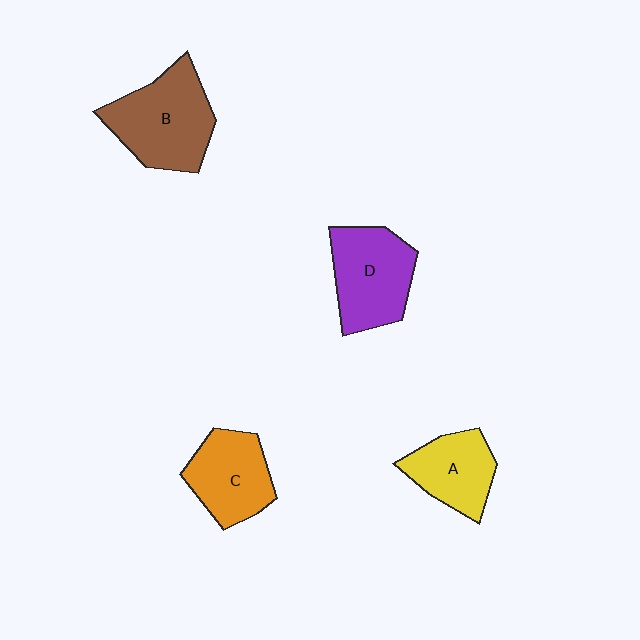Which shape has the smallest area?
Shape A (yellow).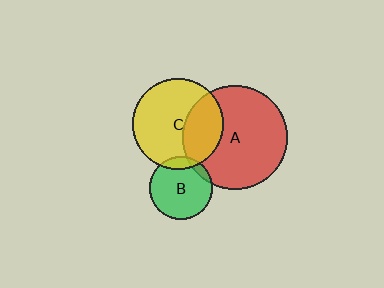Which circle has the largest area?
Circle A (red).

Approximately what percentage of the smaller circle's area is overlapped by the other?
Approximately 10%.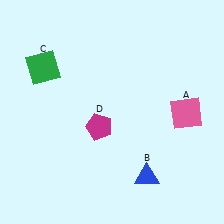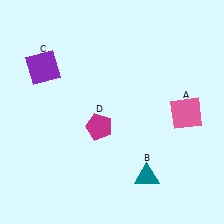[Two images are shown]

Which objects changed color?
B changed from blue to teal. C changed from green to purple.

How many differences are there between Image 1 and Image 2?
There are 2 differences between the two images.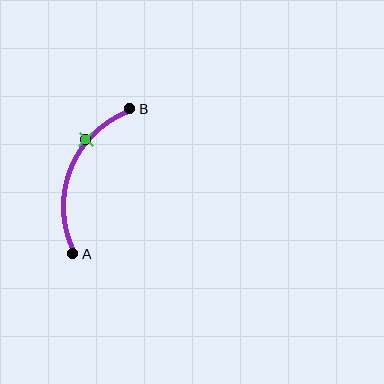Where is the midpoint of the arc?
The arc midpoint is the point on the curve farthest from the straight line joining A and B. It sits to the left of that line.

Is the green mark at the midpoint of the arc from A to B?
No. The green mark lies on the arc but is closer to endpoint B. The arc midpoint would be at the point on the curve equidistant along the arc from both A and B.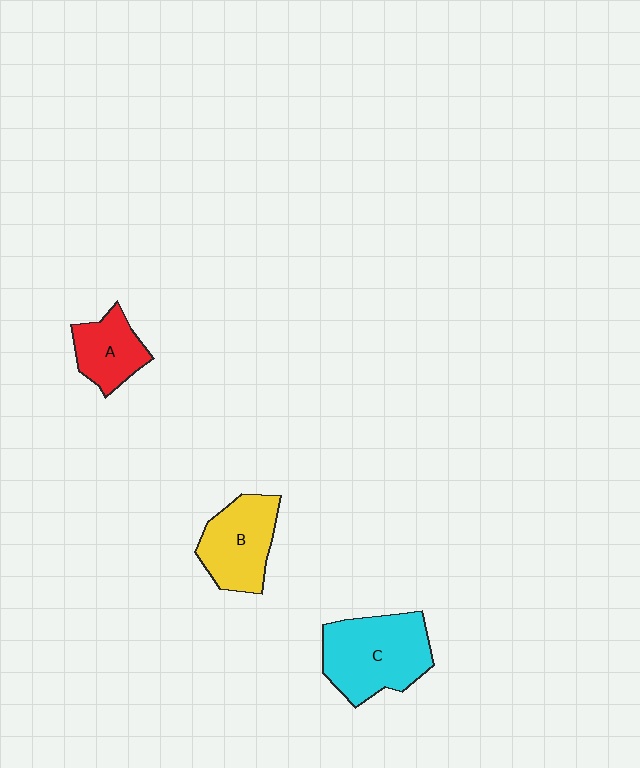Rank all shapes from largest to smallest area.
From largest to smallest: C (cyan), B (yellow), A (red).